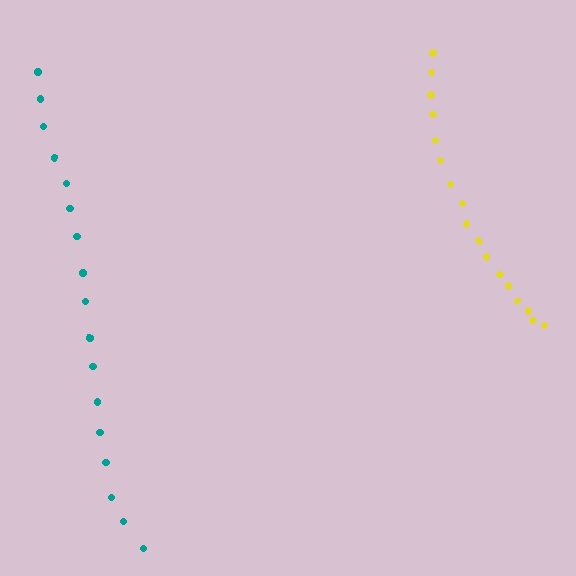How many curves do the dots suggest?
There are 2 distinct paths.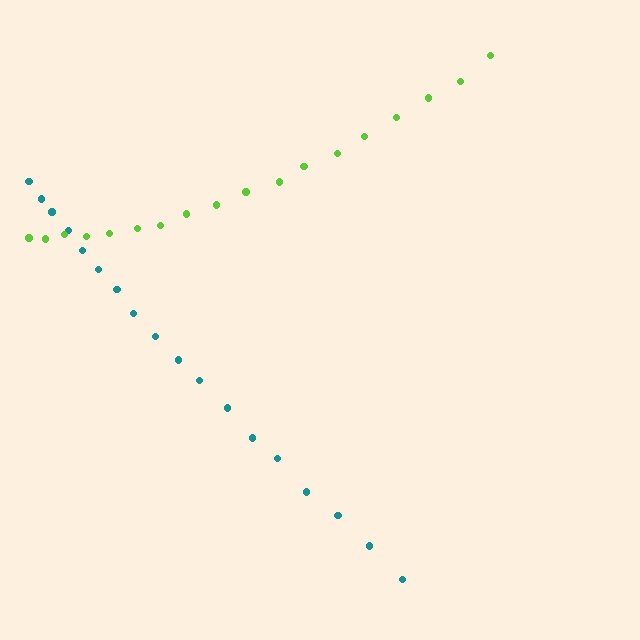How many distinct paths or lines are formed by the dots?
There are 2 distinct paths.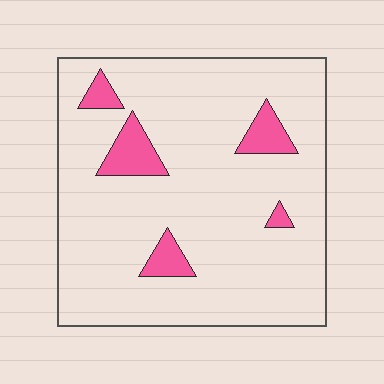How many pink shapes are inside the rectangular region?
5.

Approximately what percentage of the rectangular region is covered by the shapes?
Approximately 10%.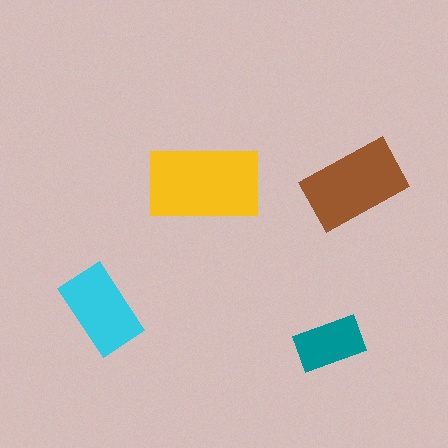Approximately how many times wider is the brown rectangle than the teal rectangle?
About 1.5 times wider.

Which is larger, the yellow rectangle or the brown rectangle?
The yellow one.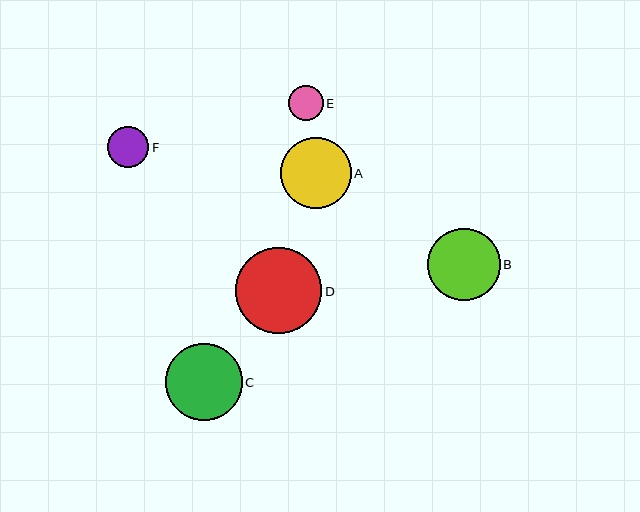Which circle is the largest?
Circle D is the largest with a size of approximately 86 pixels.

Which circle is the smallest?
Circle E is the smallest with a size of approximately 35 pixels.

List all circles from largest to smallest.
From largest to smallest: D, C, B, A, F, E.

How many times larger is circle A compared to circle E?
Circle A is approximately 2.0 times the size of circle E.